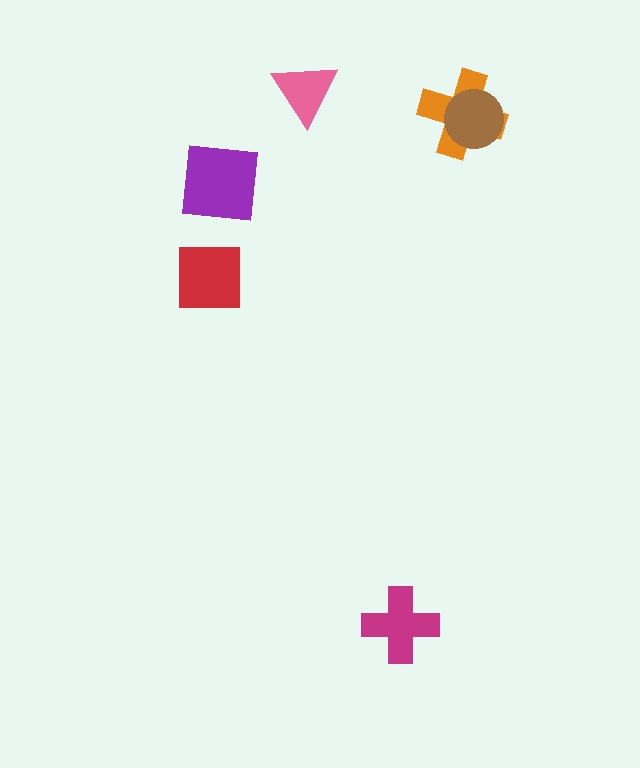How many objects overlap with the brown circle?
1 object overlaps with the brown circle.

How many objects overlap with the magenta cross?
0 objects overlap with the magenta cross.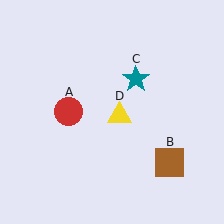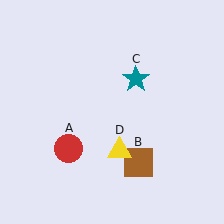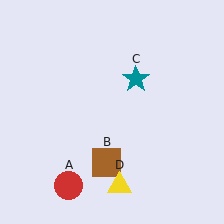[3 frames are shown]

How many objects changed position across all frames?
3 objects changed position: red circle (object A), brown square (object B), yellow triangle (object D).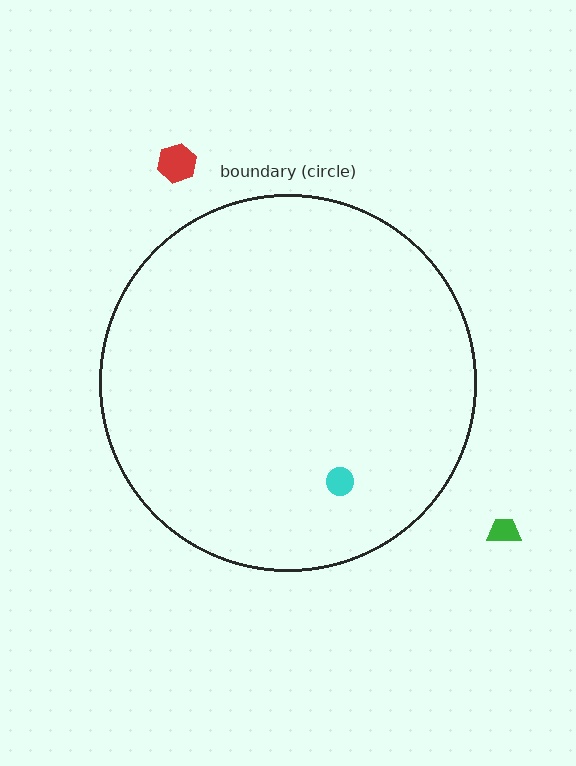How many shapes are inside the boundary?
1 inside, 3 outside.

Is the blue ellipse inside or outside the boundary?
Outside.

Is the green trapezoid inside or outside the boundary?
Outside.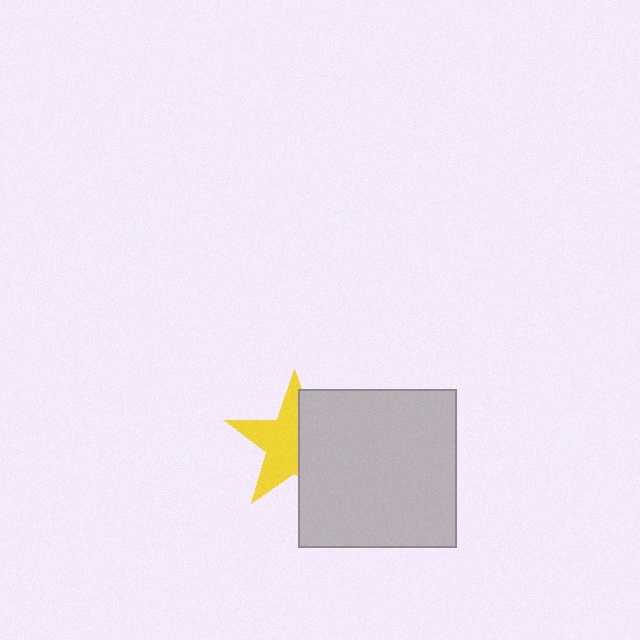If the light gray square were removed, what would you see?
You would see the complete yellow star.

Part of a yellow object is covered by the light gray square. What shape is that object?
It is a star.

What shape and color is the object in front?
The object in front is a light gray square.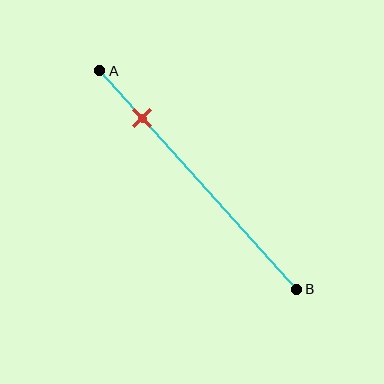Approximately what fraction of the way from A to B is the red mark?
The red mark is approximately 20% of the way from A to B.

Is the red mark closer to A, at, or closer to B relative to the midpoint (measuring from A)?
The red mark is closer to point A than the midpoint of segment AB.